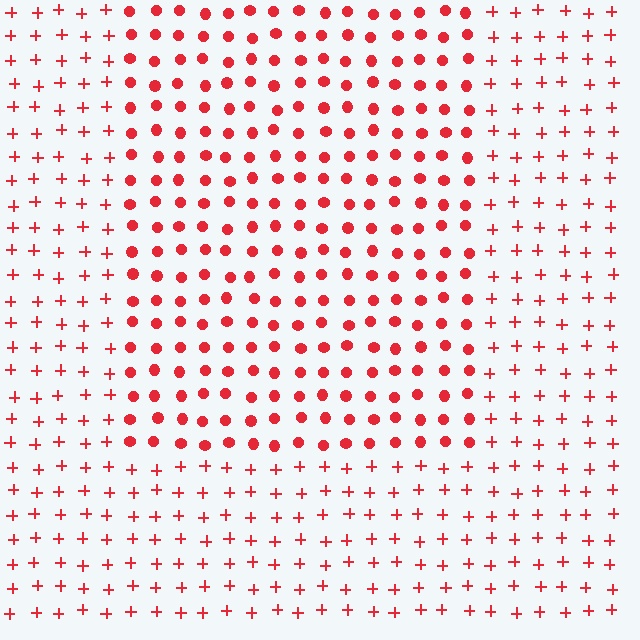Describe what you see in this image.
The image is filled with small red elements arranged in a uniform grid. A rectangle-shaped region contains circles, while the surrounding area contains plus signs. The boundary is defined purely by the change in element shape.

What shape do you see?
I see a rectangle.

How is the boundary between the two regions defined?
The boundary is defined by a change in element shape: circles inside vs. plus signs outside. All elements share the same color and spacing.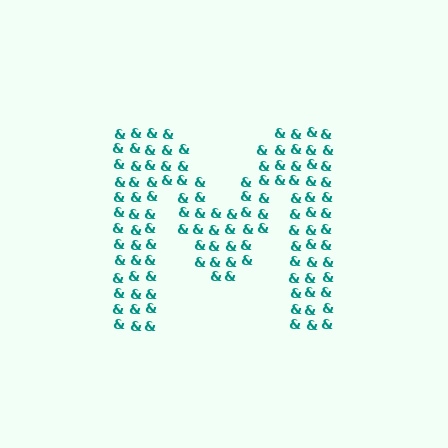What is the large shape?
The large shape is the letter M.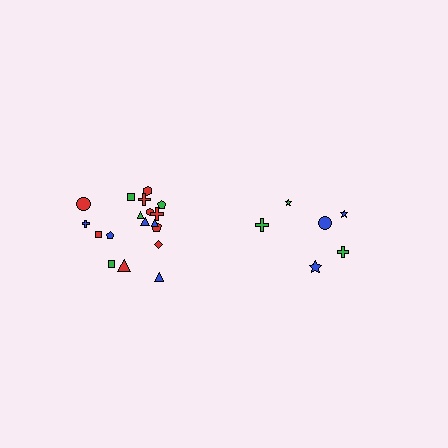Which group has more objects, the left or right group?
The left group.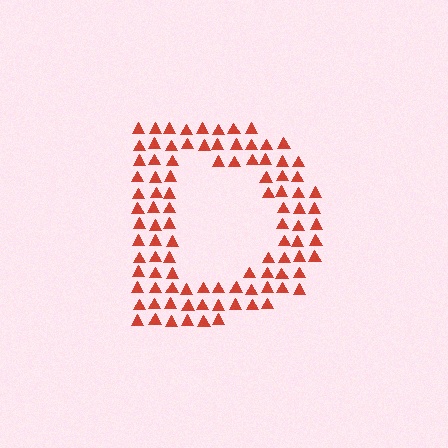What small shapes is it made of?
It is made of small triangles.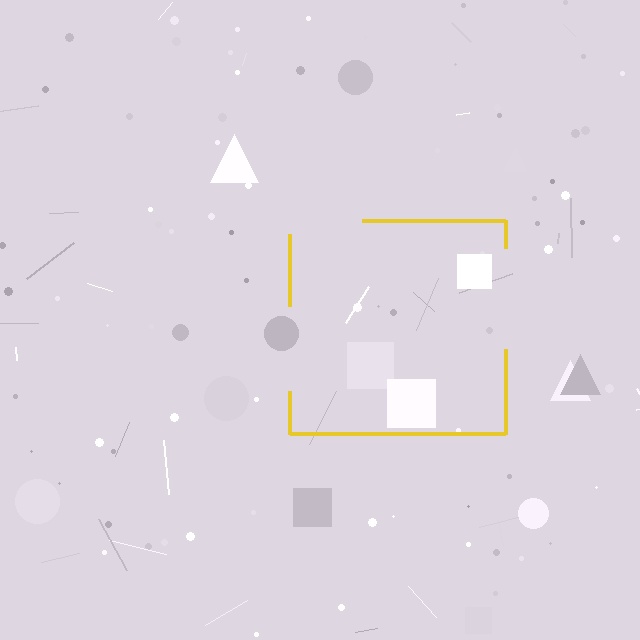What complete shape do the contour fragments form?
The contour fragments form a square.